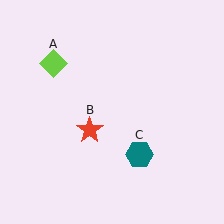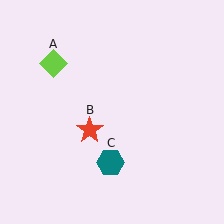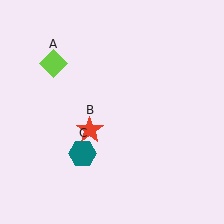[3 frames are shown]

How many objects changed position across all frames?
1 object changed position: teal hexagon (object C).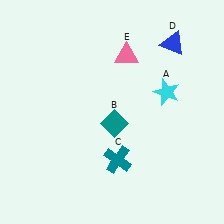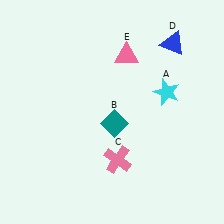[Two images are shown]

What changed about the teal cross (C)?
In Image 1, C is teal. In Image 2, it changed to pink.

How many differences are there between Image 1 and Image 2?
There is 1 difference between the two images.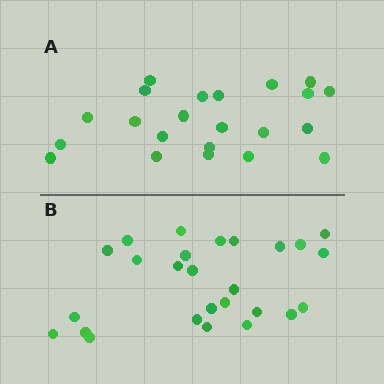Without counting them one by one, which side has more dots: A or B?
Region B (the bottom region) has more dots.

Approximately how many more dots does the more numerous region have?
Region B has about 4 more dots than region A.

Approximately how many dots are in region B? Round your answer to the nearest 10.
About 30 dots. (The exact count is 26, which rounds to 30.)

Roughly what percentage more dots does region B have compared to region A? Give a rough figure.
About 20% more.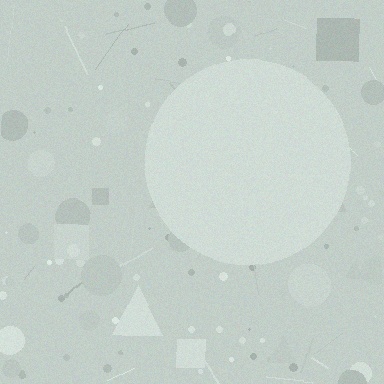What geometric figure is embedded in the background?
A circle is embedded in the background.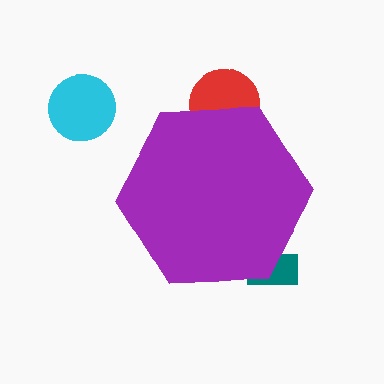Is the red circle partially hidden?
Yes, the red circle is partially hidden behind the purple hexagon.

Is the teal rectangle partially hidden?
Yes, the teal rectangle is partially hidden behind the purple hexagon.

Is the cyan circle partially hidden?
No, the cyan circle is fully visible.